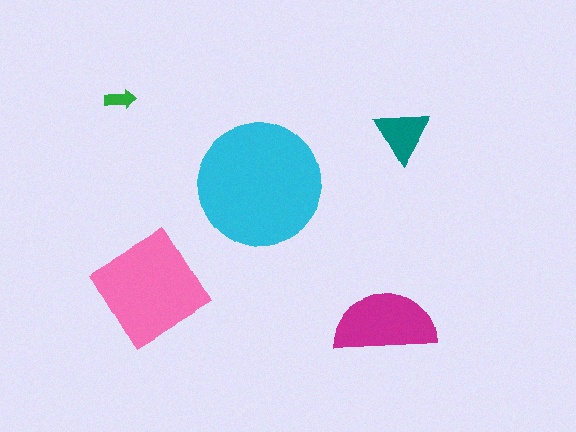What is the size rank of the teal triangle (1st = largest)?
4th.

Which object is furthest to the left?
The green arrow is leftmost.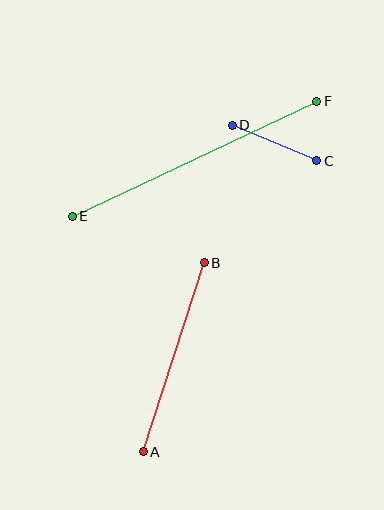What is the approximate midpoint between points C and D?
The midpoint is at approximately (275, 143) pixels.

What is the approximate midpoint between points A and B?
The midpoint is at approximately (174, 357) pixels.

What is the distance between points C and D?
The distance is approximately 92 pixels.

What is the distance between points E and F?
The distance is approximately 270 pixels.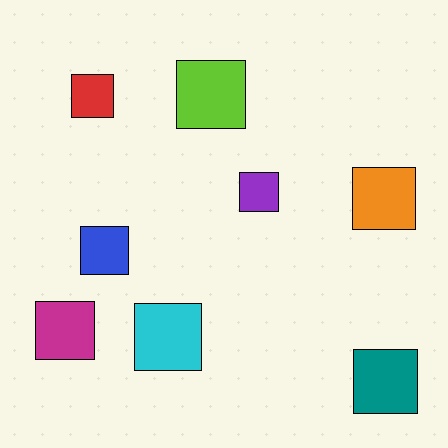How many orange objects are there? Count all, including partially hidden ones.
There is 1 orange object.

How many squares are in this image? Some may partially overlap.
There are 8 squares.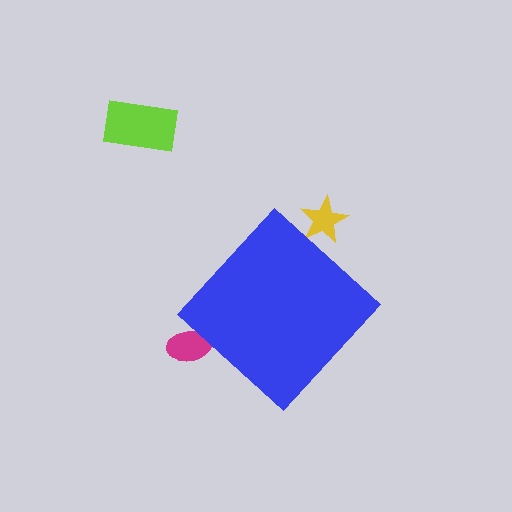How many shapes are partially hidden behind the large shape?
2 shapes are partially hidden.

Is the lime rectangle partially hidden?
No, the lime rectangle is fully visible.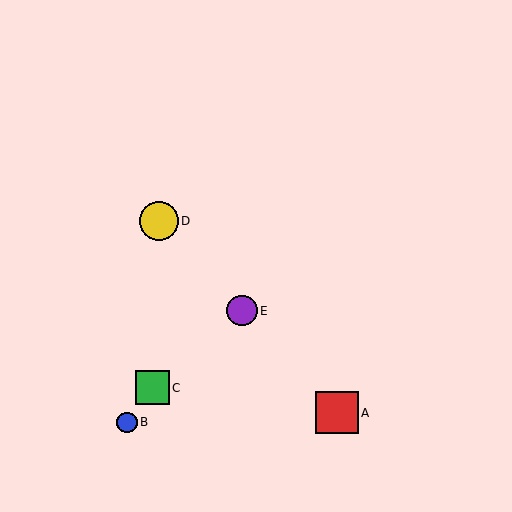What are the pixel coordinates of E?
Object E is at (242, 311).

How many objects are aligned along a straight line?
3 objects (A, D, E) are aligned along a straight line.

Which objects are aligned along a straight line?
Objects A, D, E are aligned along a straight line.